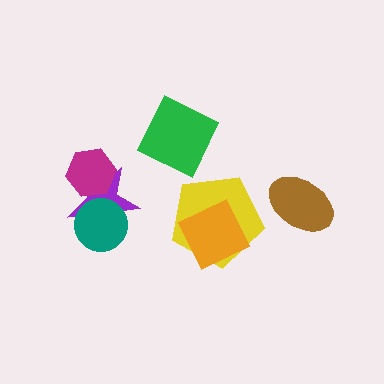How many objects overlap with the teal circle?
1 object overlaps with the teal circle.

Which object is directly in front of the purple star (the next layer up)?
The magenta hexagon is directly in front of the purple star.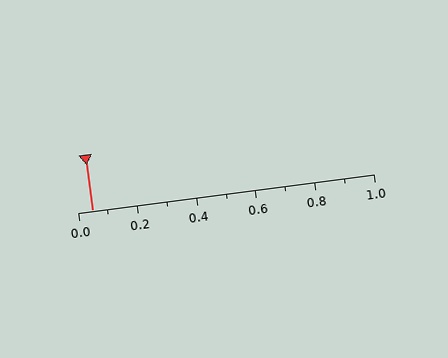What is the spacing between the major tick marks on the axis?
The major ticks are spaced 0.2 apart.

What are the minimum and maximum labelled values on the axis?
The axis runs from 0.0 to 1.0.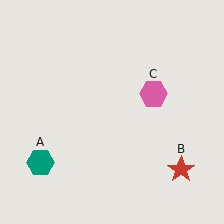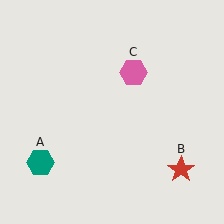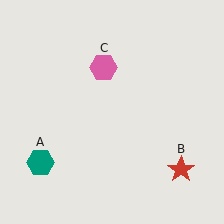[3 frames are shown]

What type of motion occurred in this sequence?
The pink hexagon (object C) rotated counterclockwise around the center of the scene.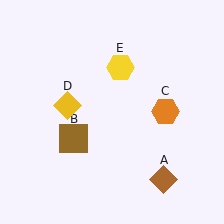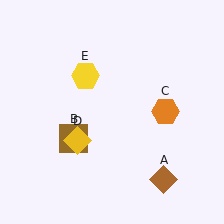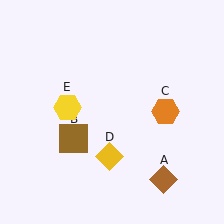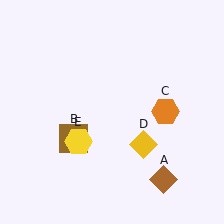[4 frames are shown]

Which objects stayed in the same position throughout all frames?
Brown diamond (object A) and brown square (object B) and orange hexagon (object C) remained stationary.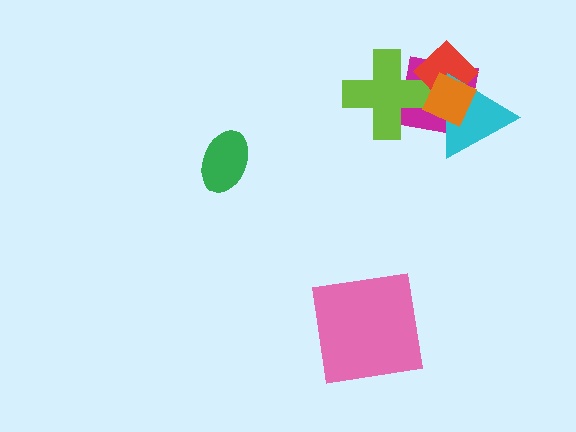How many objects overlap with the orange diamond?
4 objects overlap with the orange diamond.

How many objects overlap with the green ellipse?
0 objects overlap with the green ellipse.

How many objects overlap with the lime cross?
3 objects overlap with the lime cross.